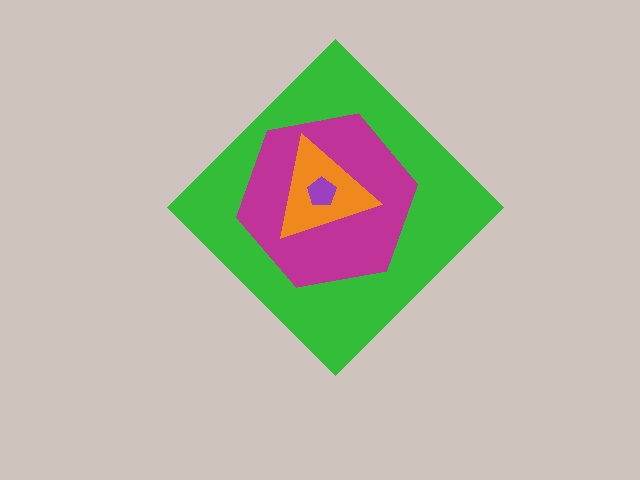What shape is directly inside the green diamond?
The magenta hexagon.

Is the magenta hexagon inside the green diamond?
Yes.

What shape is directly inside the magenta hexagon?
The orange triangle.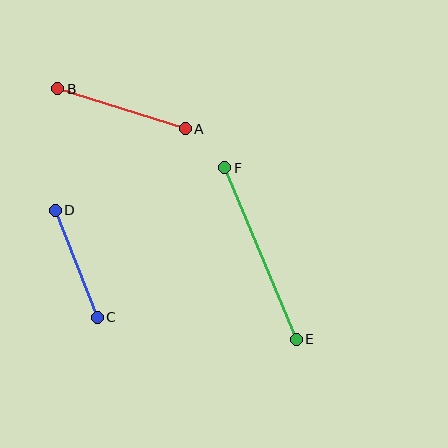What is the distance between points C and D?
The distance is approximately 115 pixels.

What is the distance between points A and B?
The distance is approximately 134 pixels.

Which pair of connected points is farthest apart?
Points E and F are farthest apart.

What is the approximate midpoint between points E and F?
The midpoint is at approximately (261, 253) pixels.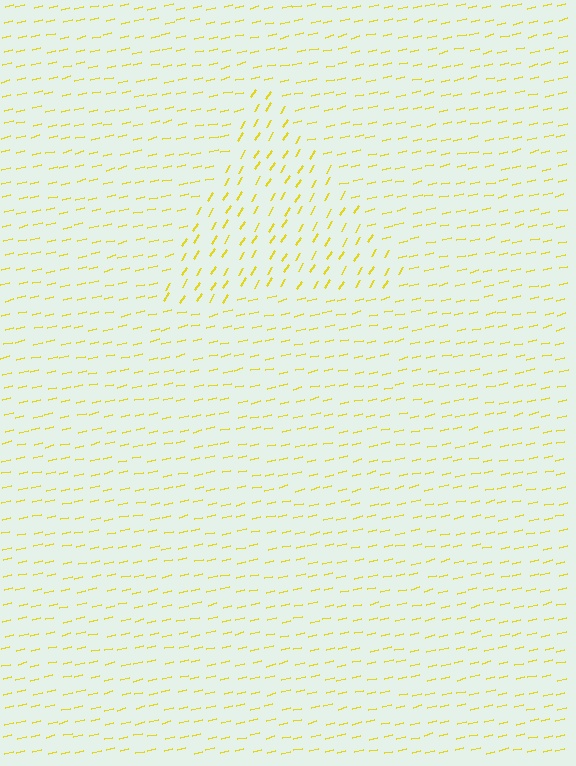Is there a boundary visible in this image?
Yes, there is a texture boundary formed by a change in line orientation.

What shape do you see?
I see a triangle.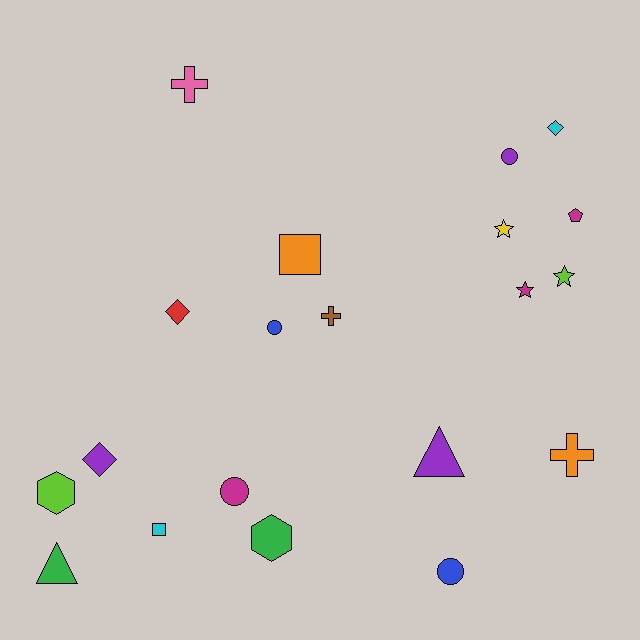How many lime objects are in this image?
There are 2 lime objects.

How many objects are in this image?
There are 20 objects.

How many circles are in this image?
There are 4 circles.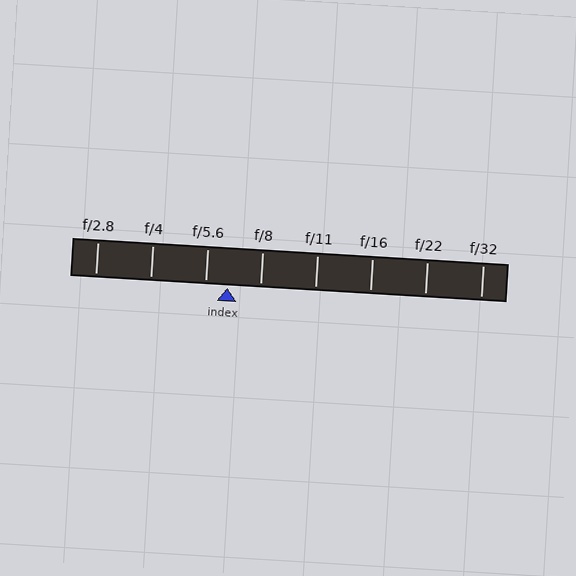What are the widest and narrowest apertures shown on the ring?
The widest aperture shown is f/2.8 and the narrowest is f/32.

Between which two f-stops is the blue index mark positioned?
The index mark is between f/5.6 and f/8.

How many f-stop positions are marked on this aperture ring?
There are 8 f-stop positions marked.